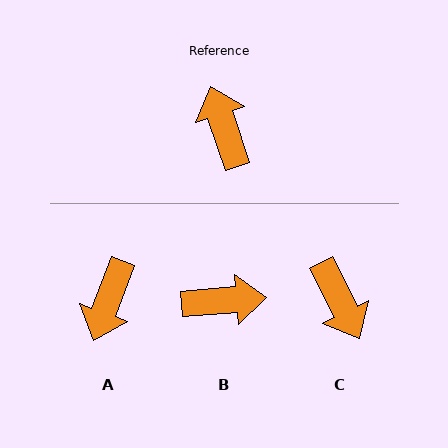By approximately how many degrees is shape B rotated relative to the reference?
Approximately 104 degrees clockwise.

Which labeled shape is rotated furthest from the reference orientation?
C, about 172 degrees away.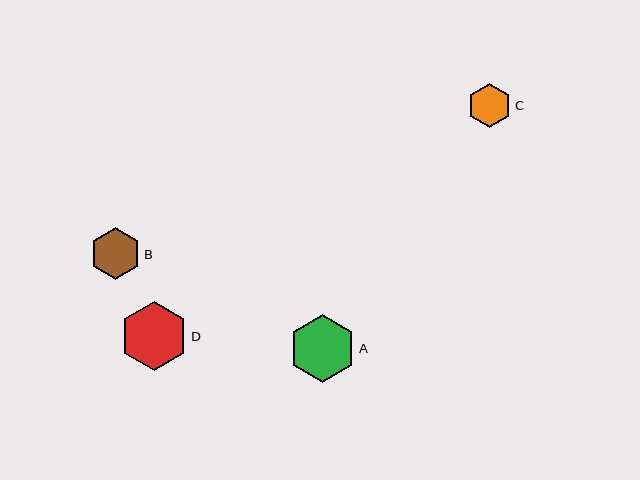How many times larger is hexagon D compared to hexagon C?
Hexagon D is approximately 1.6 times the size of hexagon C.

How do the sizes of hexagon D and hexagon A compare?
Hexagon D and hexagon A are approximately the same size.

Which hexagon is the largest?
Hexagon D is the largest with a size of approximately 68 pixels.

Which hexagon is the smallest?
Hexagon C is the smallest with a size of approximately 44 pixels.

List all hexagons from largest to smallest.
From largest to smallest: D, A, B, C.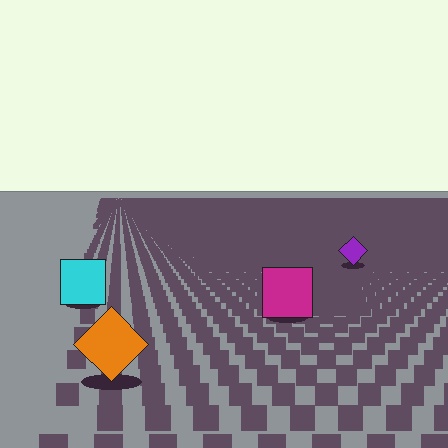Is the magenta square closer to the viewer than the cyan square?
Yes. The magenta square is closer — you can tell from the texture gradient: the ground texture is coarser near it.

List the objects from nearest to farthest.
From nearest to farthest: the orange diamond, the magenta square, the cyan square, the purple diamond.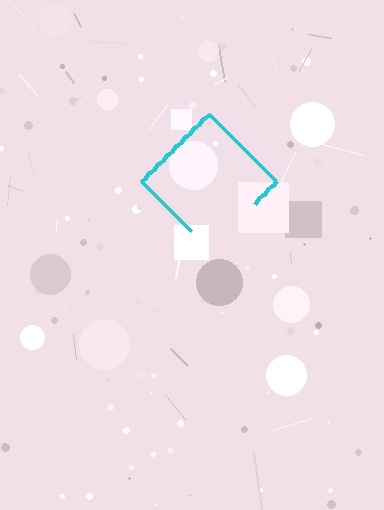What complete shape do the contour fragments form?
The contour fragments form a diamond.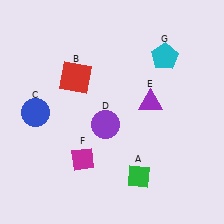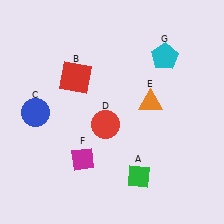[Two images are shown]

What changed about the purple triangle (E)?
In Image 1, E is purple. In Image 2, it changed to orange.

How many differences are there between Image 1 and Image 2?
There are 2 differences between the two images.